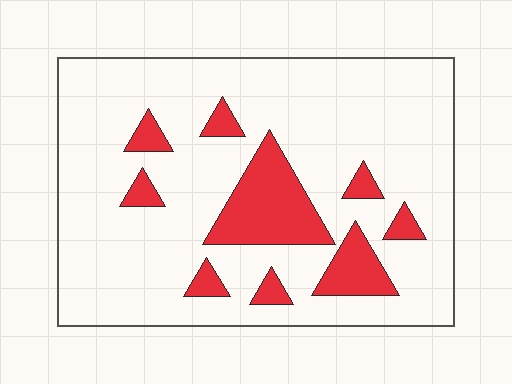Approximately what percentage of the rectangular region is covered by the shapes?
Approximately 15%.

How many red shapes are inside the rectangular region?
9.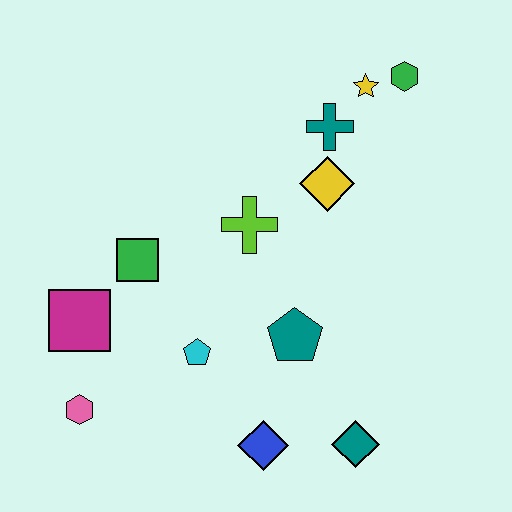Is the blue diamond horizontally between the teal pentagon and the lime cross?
Yes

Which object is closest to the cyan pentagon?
The teal pentagon is closest to the cyan pentagon.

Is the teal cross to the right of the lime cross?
Yes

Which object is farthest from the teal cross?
The pink hexagon is farthest from the teal cross.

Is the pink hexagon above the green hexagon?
No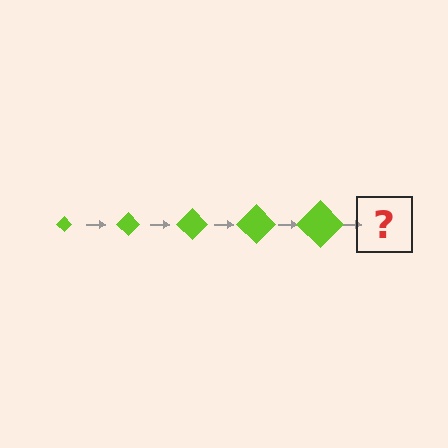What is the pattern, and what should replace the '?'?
The pattern is that the diamond gets progressively larger each step. The '?' should be a lime diamond, larger than the previous one.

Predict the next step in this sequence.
The next step is a lime diamond, larger than the previous one.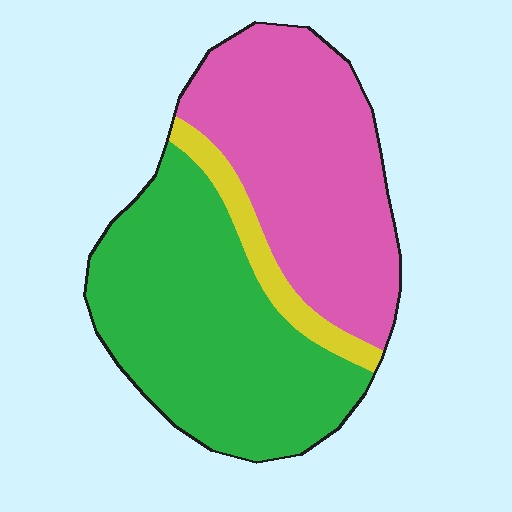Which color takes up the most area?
Green, at roughly 50%.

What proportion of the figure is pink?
Pink covers 43% of the figure.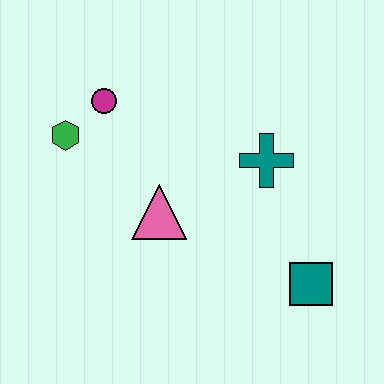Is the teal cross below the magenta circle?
Yes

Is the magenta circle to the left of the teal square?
Yes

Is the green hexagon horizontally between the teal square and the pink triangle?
No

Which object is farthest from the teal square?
The green hexagon is farthest from the teal square.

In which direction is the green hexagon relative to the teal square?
The green hexagon is to the left of the teal square.